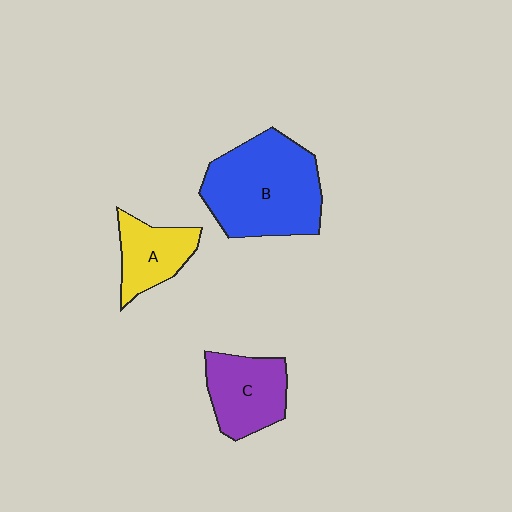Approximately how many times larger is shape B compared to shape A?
Approximately 2.2 times.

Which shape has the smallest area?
Shape A (yellow).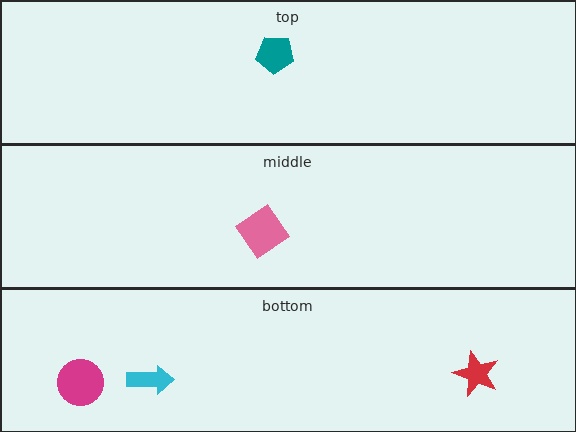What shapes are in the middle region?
The pink diamond.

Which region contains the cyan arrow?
The bottom region.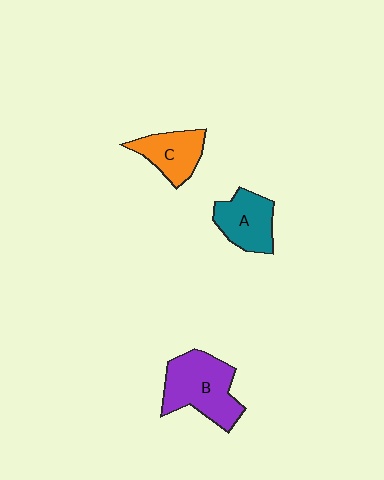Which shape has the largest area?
Shape B (purple).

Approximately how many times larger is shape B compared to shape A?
Approximately 1.5 times.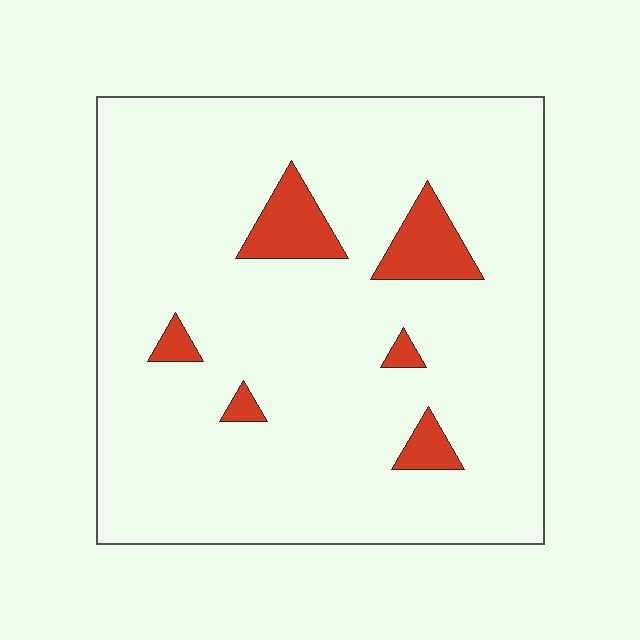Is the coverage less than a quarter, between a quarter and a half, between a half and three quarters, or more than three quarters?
Less than a quarter.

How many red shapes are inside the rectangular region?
6.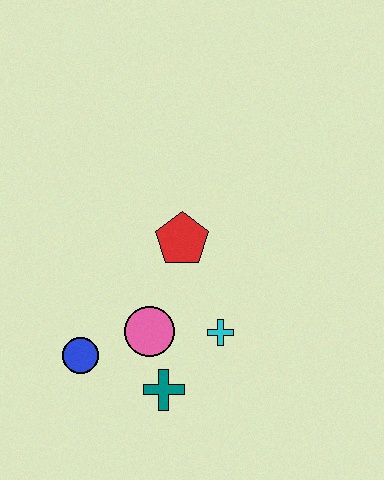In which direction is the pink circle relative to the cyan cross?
The pink circle is to the left of the cyan cross.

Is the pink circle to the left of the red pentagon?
Yes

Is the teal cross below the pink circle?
Yes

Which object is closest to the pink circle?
The teal cross is closest to the pink circle.